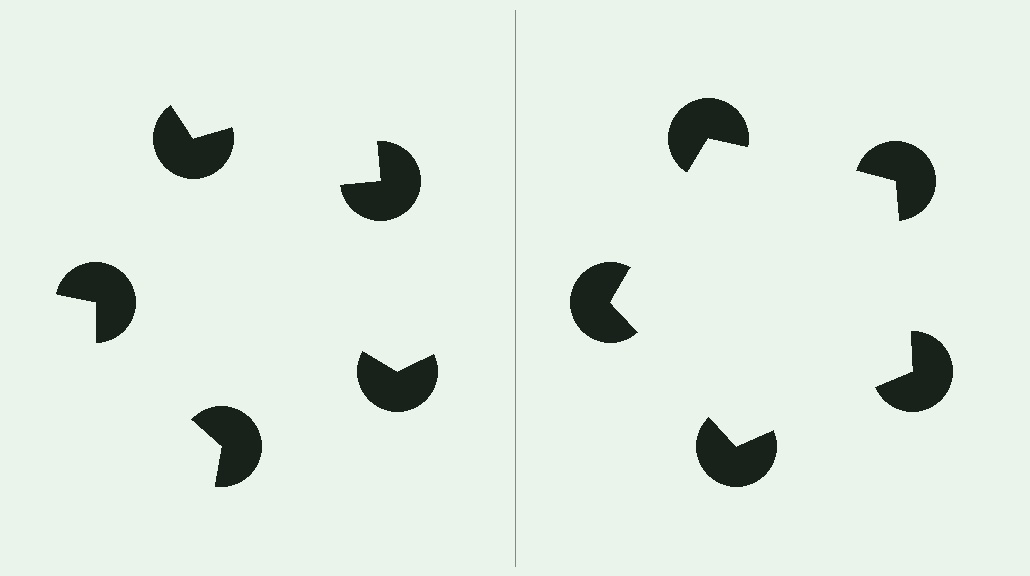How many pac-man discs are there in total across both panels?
10 — 5 on each side.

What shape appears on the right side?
An illusory pentagon.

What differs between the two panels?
The pac-man discs are positioned identically on both sides; only the wedge orientations differ. On the right they align to a pentagon; on the left they are misaligned.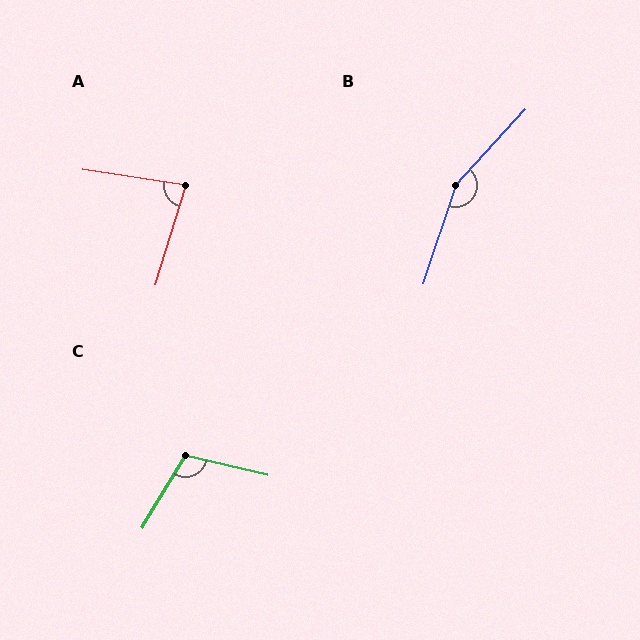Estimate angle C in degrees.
Approximately 108 degrees.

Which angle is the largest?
B, at approximately 156 degrees.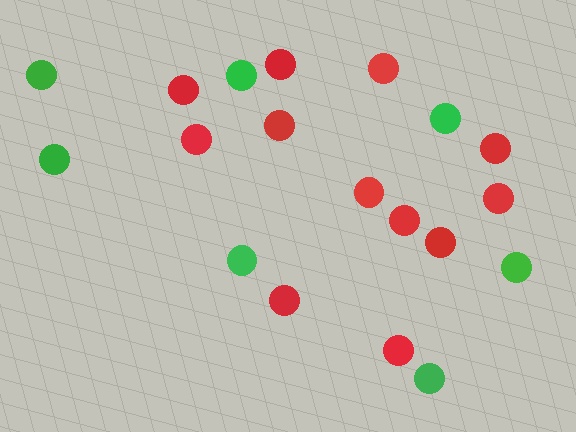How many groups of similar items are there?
There are 2 groups: one group of red circles (12) and one group of green circles (7).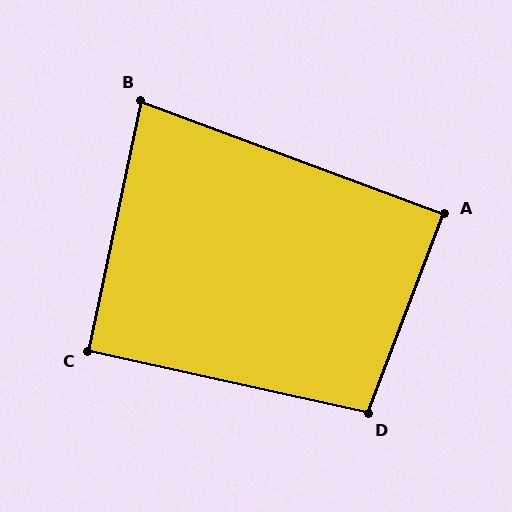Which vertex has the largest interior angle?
D, at approximately 98 degrees.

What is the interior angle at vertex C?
Approximately 90 degrees (approximately right).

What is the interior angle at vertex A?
Approximately 90 degrees (approximately right).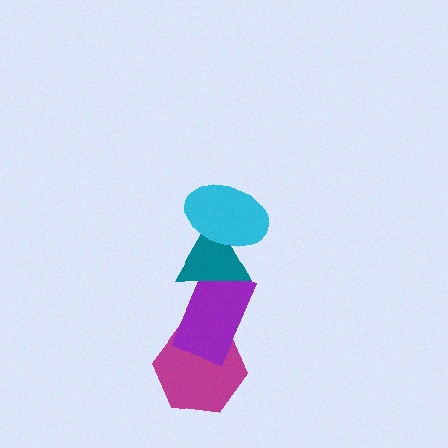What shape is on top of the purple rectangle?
The teal triangle is on top of the purple rectangle.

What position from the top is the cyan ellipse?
The cyan ellipse is 1st from the top.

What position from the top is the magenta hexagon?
The magenta hexagon is 4th from the top.